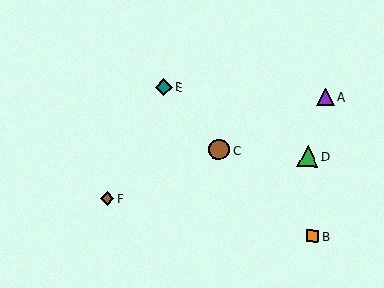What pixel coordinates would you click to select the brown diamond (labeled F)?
Click at (107, 198) to select the brown diamond F.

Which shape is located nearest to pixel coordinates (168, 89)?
The teal diamond (labeled E) at (164, 87) is nearest to that location.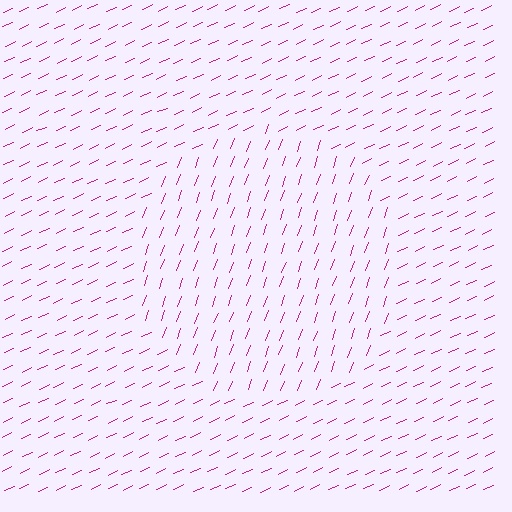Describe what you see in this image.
The image is filled with small magenta line segments. A circle region in the image has lines oriented differently from the surrounding lines, creating a visible texture boundary.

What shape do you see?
I see a circle.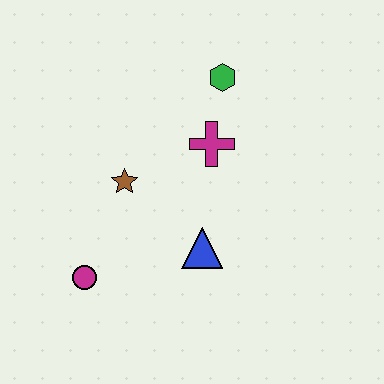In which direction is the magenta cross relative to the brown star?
The magenta cross is to the right of the brown star.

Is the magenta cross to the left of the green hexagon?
Yes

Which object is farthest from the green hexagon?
The magenta circle is farthest from the green hexagon.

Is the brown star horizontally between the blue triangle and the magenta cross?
No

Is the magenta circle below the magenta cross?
Yes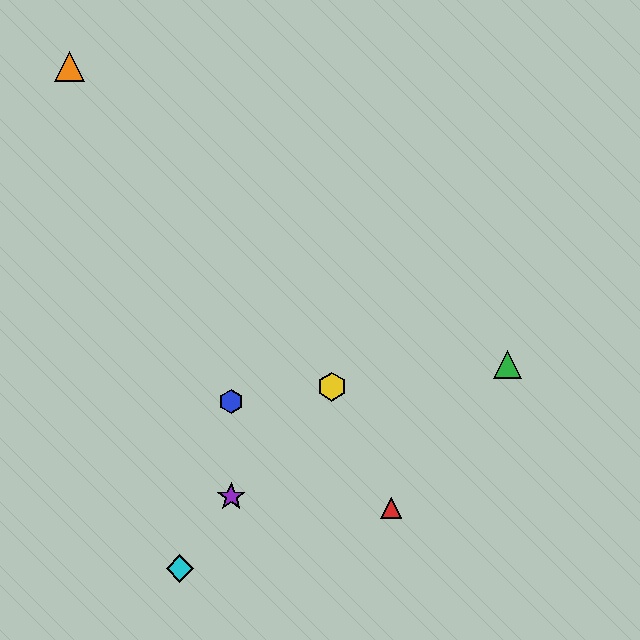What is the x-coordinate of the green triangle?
The green triangle is at x≈508.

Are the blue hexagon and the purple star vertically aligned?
Yes, both are at x≈231.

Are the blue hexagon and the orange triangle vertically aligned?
No, the blue hexagon is at x≈231 and the orange triangle is at x≈69.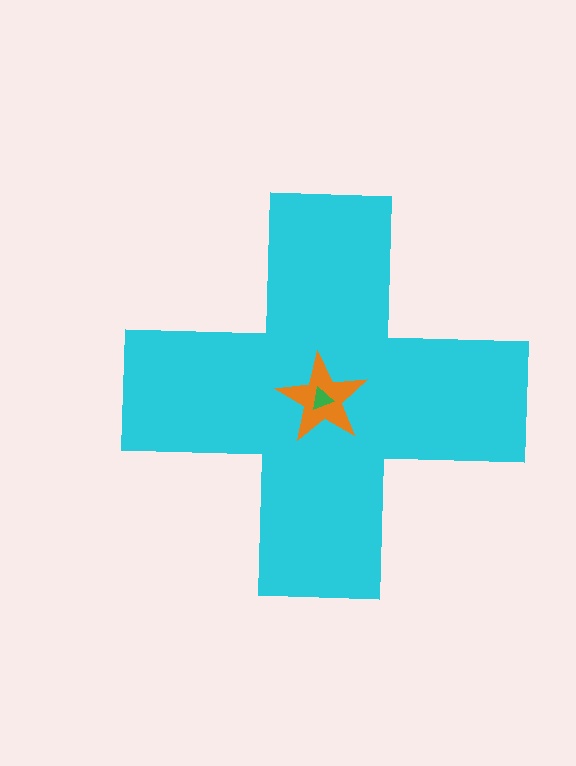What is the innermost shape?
The green triangle.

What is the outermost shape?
The cyan cross.